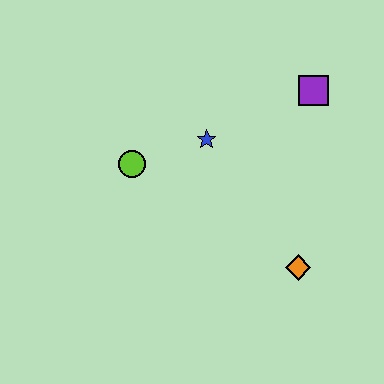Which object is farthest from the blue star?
The orange diamond is farthest from the blue star.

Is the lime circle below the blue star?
Yes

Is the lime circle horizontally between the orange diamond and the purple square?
No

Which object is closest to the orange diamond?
The blue star is closest to the orange diamond.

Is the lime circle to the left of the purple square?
Yes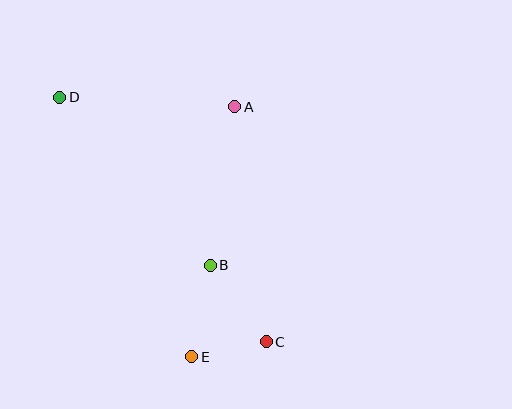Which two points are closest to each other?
Points C and E are closest to each other.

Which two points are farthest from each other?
Points C and D are farthest from each other.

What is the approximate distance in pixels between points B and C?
The distance between B and C is approximately 95 pixels.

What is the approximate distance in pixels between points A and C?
The distance between A and C is approximately 237 pixels.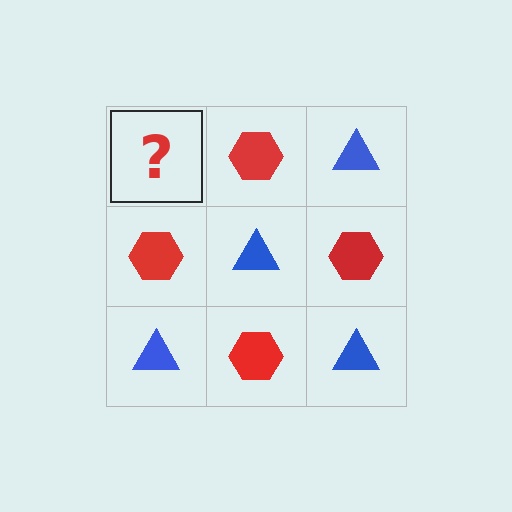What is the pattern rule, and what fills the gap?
The rule is that it alternates blue triangle and red hexagon in a checkerboard pattern. The gap should be filled with a blue triangle.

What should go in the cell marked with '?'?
The missing cell should contain a blue triangle.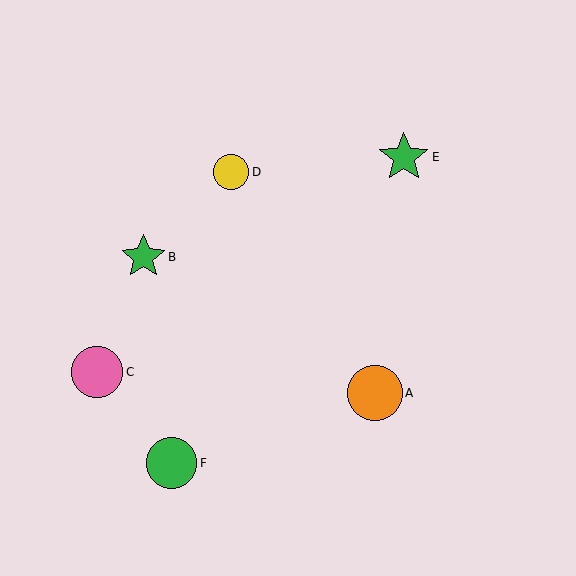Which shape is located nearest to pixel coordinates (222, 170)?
The yellow circle (labeled D) at (231, 172) is nearest to that location.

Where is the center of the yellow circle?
The center of the yellow circle is at (231, 172).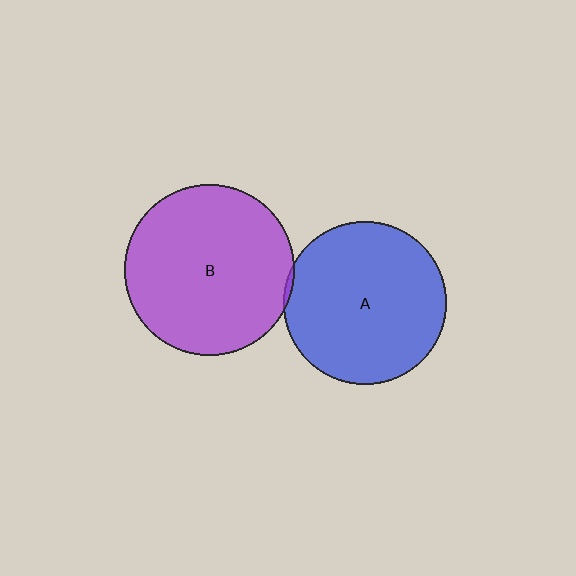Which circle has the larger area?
Circle B (purple).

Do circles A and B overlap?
Yes.